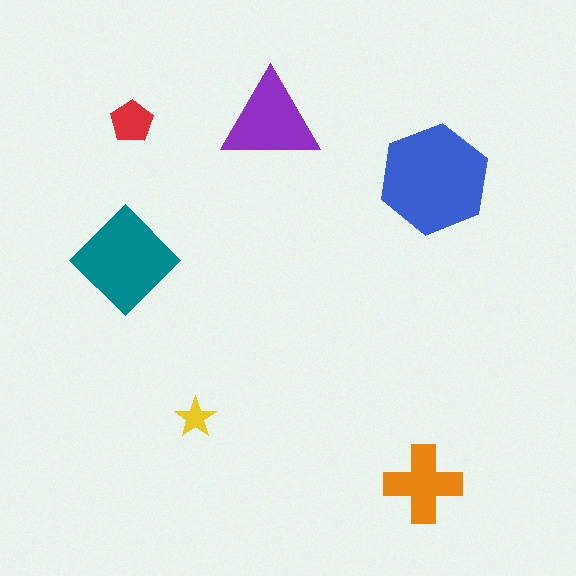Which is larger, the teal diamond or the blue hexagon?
The blue hexagon.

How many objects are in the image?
There are 6 objects in the image.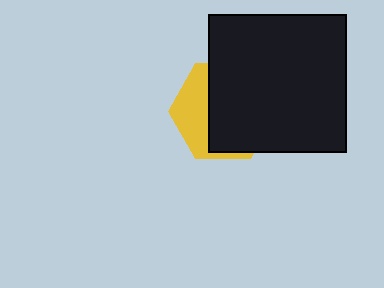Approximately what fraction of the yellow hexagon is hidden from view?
Roughly 65% of the yellow hexagon is hidden behind the black square.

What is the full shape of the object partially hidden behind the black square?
The partially hidden object is a yellow hexagon.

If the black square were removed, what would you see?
You would see the complete yellow hexagon.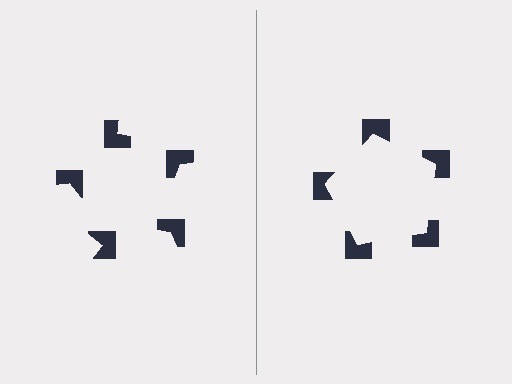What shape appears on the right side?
An illusory pentagon.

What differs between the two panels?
The notched squares are positioned identically on both sides; only the wedge orientations differ. On the right they align to a pentagon; on the left they are misaligned.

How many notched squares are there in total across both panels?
10 — 5 on each side.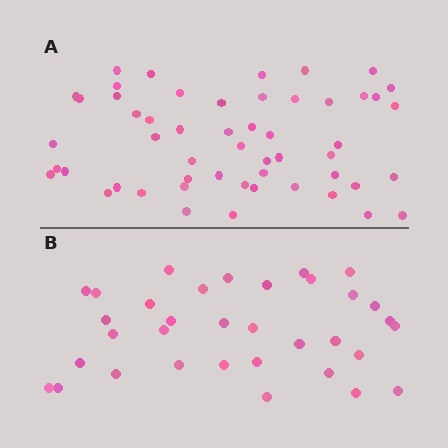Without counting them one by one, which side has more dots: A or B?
Region A (the top region) has more dots.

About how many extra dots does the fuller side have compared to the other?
Region A has approximately 20 more dots than region B.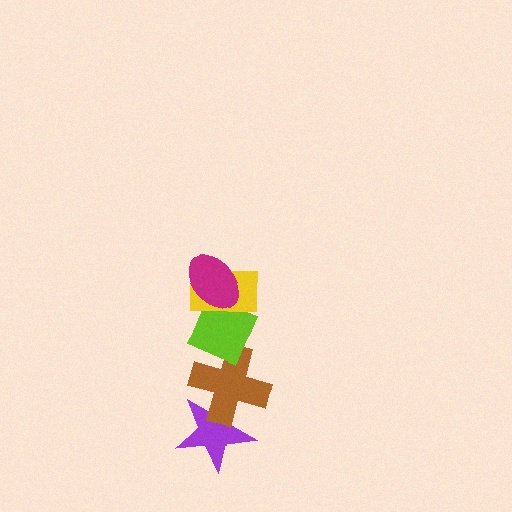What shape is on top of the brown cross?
The lime diamond is on top of the brown cross.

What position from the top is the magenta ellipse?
The magenta ellipse is 1st from the top.